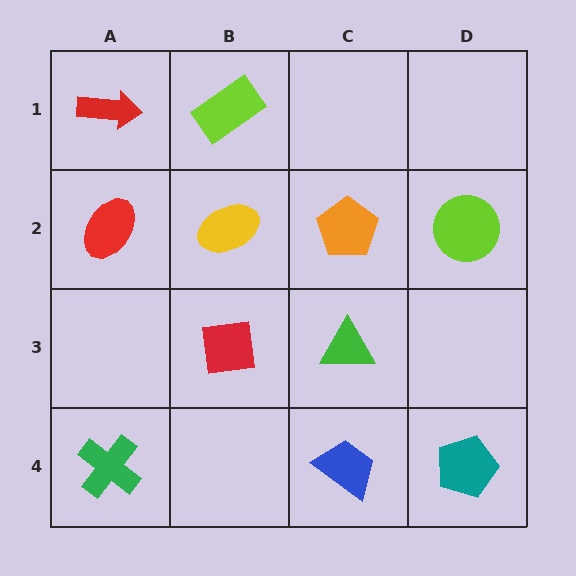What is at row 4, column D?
A teal pentagon.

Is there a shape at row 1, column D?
No, that cell is empty.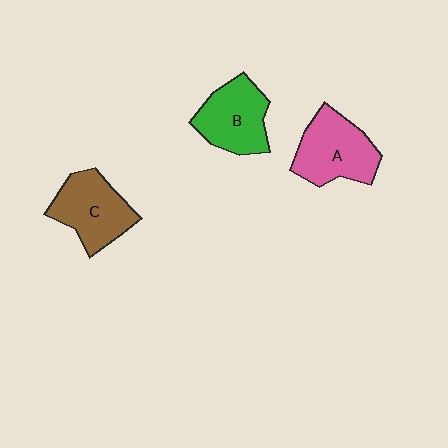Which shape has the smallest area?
Shape B (green).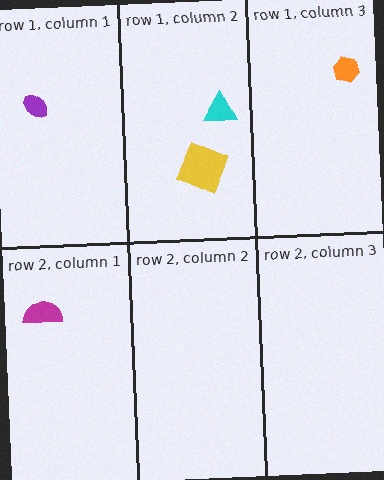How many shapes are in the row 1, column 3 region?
1.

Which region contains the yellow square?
The row 1, column 2 region.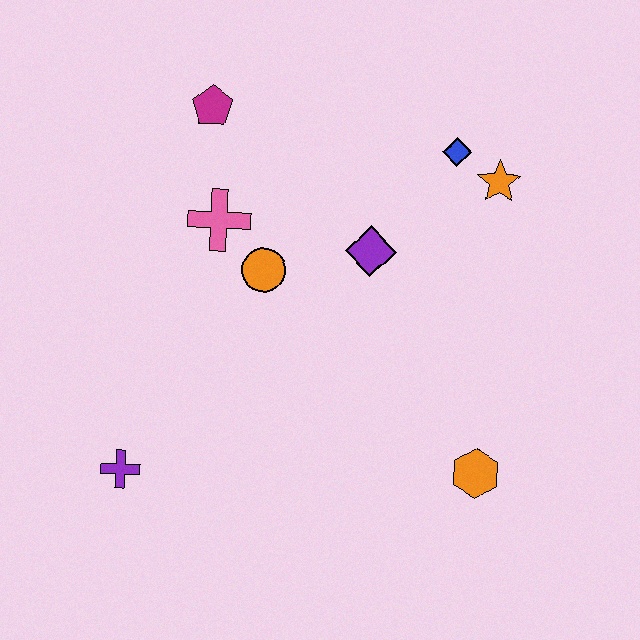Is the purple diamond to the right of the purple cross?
Yes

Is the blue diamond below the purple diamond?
No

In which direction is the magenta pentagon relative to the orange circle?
The magenta pentagon is above the orange circle.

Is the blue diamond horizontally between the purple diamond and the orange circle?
No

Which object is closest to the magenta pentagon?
The pink cross is closest to the magenta pentagon.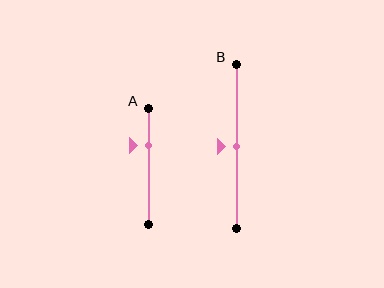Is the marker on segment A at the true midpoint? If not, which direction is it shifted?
No, the marker on segment A is shifted upward by about 18% of the segment length.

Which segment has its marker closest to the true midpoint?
Segment B has its marker closest to the true midpoint.